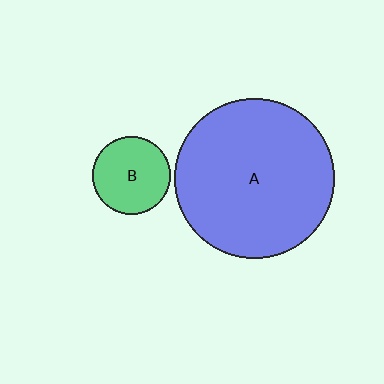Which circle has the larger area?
Circle A (blue).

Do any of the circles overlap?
No, none of the circles overlap.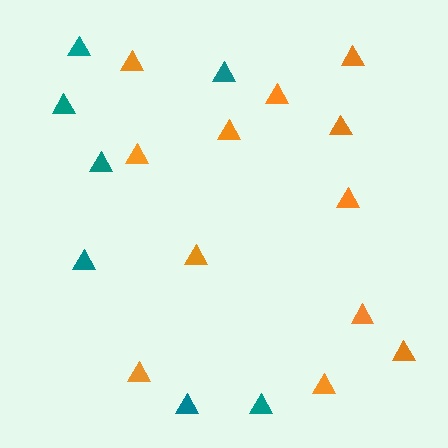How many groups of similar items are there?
There are 2 groups: one group of teal triangles (7) and one group of orange triangles (12).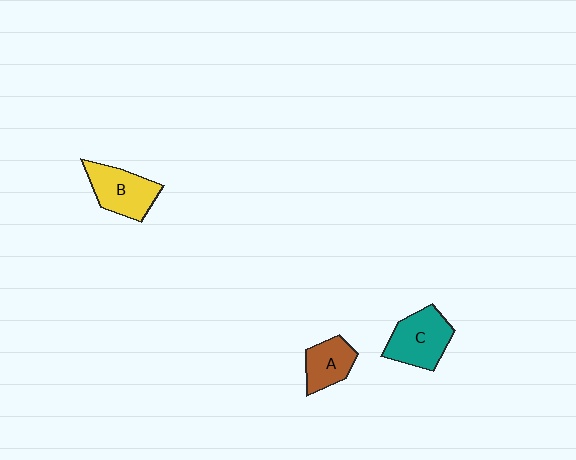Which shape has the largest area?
Shape C (teal).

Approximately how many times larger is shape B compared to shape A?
Approximately 1.3 times.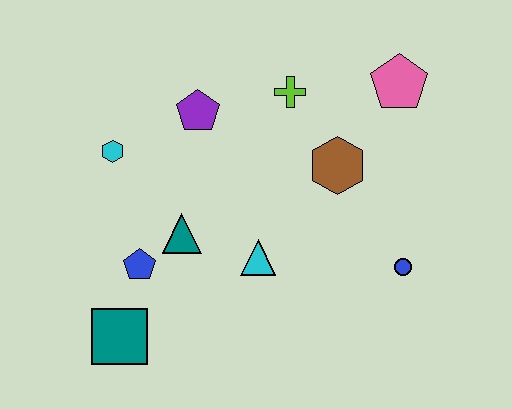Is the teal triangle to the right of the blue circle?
No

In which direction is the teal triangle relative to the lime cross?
The teal triangle is below the lime cross.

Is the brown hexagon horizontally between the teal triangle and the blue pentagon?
No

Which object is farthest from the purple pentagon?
The blue circle is farthest from the purple pentagon.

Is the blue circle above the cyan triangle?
No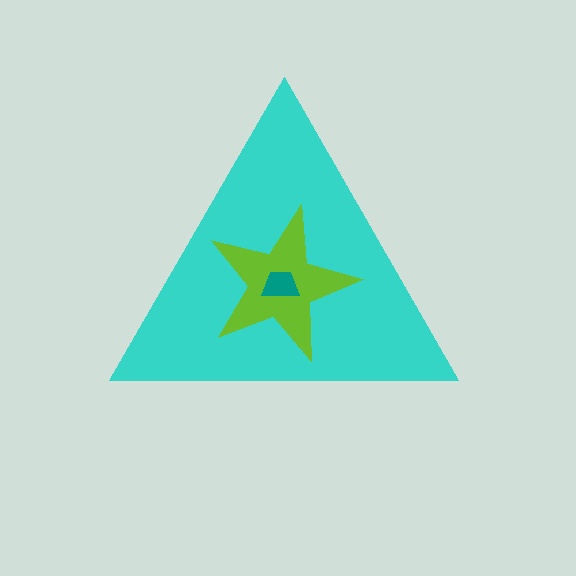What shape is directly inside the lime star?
The teal trapezoid.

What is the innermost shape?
The teal trapezoid.